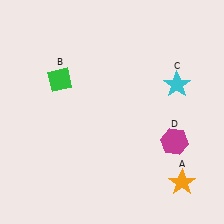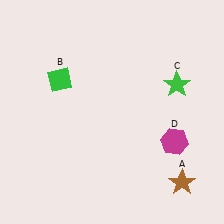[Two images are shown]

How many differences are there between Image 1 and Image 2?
There are 2 differences between the two images.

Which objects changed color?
A changed from orange to brown. C changed from cyan to green.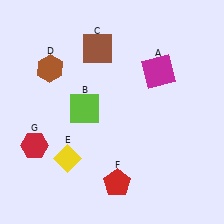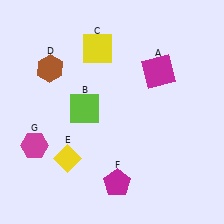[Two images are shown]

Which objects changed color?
C changed from brown to yellow. F changed from red to magenta. G changed from red to magenta.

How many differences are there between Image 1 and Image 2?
There are 3 differences between the two images.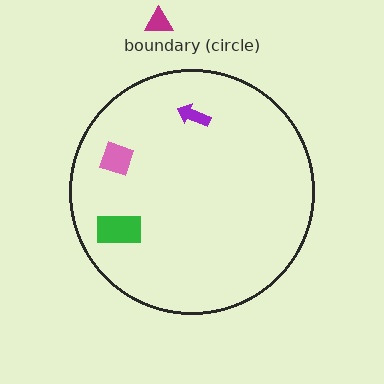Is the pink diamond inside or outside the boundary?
Inside.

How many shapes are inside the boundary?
3 inside, 1 outside.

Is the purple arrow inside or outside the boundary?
Inside.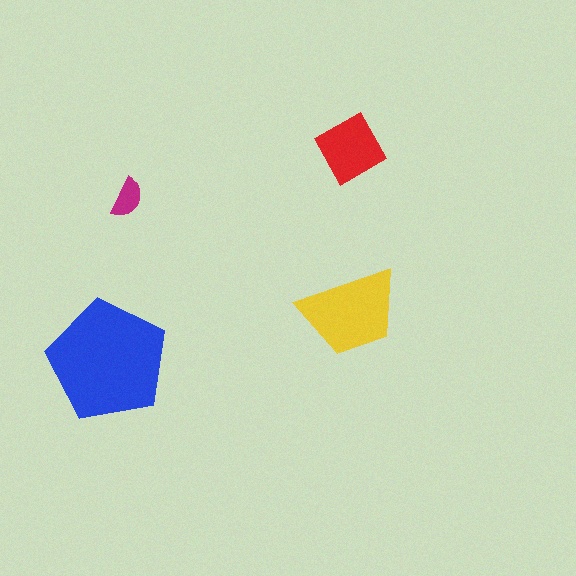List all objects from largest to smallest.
The blue pentagon, the yellow trapezoid, the red square, the magenta semicircle.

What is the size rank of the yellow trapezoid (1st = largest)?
2nd.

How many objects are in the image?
There are 4 objects in the image.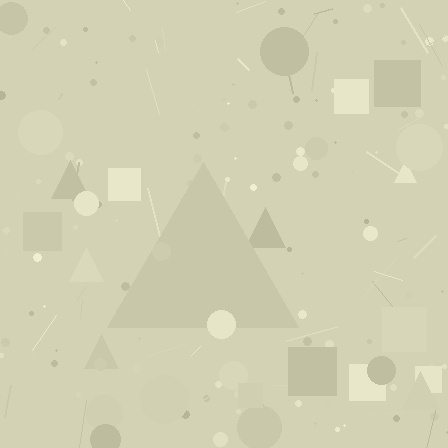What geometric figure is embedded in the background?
A triangle is embedded in the background.